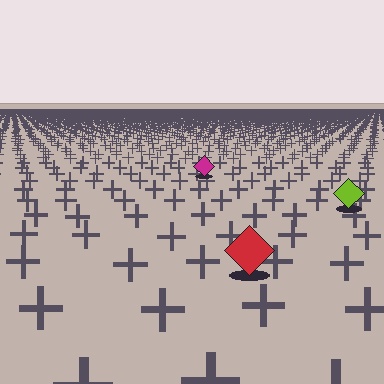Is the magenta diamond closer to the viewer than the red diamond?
No. The red diamond is closer — you can tell from the texture gradient: the ground texture is coarser near it.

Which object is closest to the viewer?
The red diamond is closest. The texture marks near it are larger and more spread out.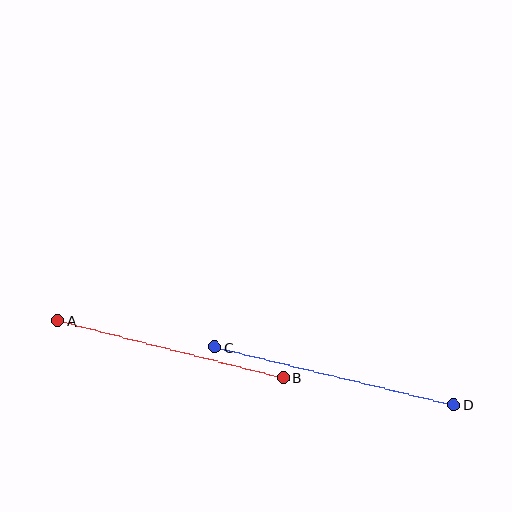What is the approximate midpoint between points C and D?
The midpoint is at approximately (334, 376) pixels.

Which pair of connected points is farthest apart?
Points C and D are farthest apart.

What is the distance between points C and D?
The distance is approximately 246 pixels.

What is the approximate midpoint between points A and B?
The midpoint is at approximately (171, 349) pixels.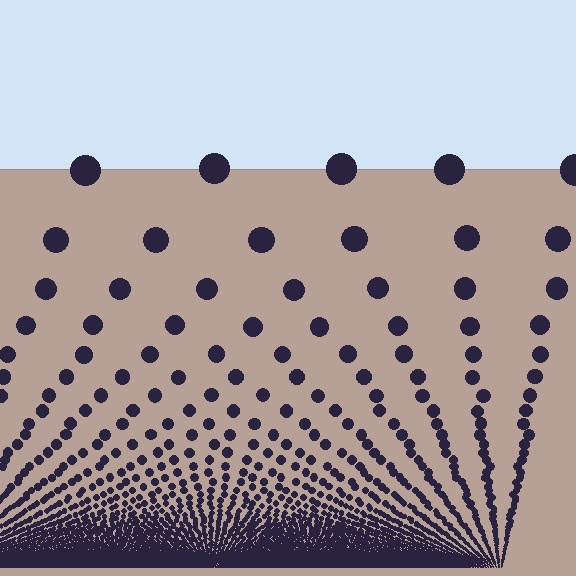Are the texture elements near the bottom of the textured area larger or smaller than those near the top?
Smaller. The gradient is inverted — elements near the bottom are smaller and denser.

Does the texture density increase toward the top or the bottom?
Density increases toward the bottom.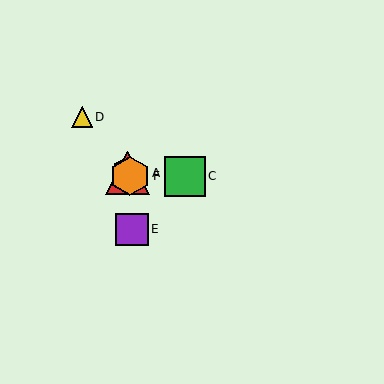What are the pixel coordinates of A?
Object A is at (128, 173).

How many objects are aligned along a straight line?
4 objects (A, B, D, F) are aligned along a straight line.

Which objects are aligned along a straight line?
Objects A, B, D, F are aligned along a straight line.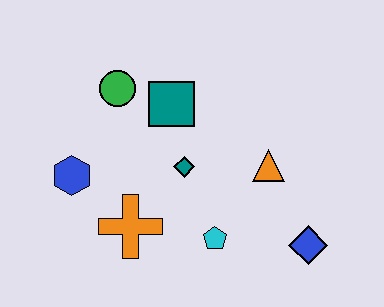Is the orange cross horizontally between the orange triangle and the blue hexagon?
Yes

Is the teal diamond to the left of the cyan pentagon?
Yes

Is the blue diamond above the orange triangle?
No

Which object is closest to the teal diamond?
The teal square is closest to the teal diamond.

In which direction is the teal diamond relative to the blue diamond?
The teal diamond is to the left of the blue diamond.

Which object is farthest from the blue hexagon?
The blue diamond is farthest from the blue hexagon.